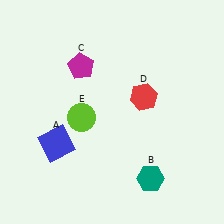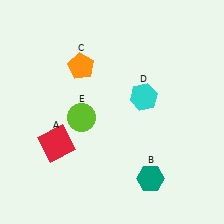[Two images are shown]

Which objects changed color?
A changed from blue to red. C changed from magenta to orange. D changed from red to cyan.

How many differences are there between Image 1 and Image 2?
There are 3 differences between the two images.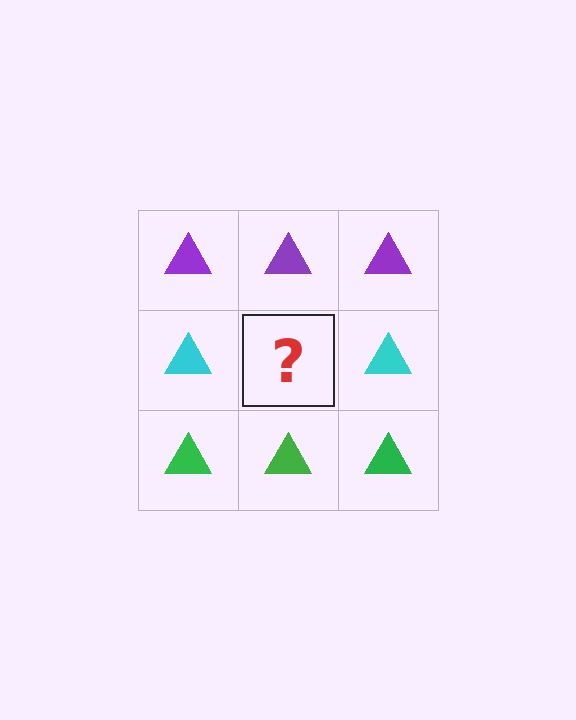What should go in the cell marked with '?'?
The missing cell should contain a cyan triangle.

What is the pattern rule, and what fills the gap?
The rule is that each row has a consistent color. The gap should be filled with a cyan triangle.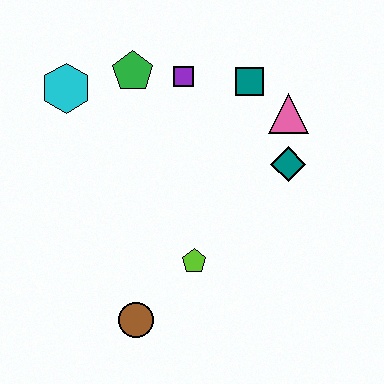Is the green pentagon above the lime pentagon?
Yes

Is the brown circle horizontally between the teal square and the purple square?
No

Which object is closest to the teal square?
The pink triangle is closest to the teal square.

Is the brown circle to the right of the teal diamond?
No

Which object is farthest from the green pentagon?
The brown circle is farthest from the green pentagon.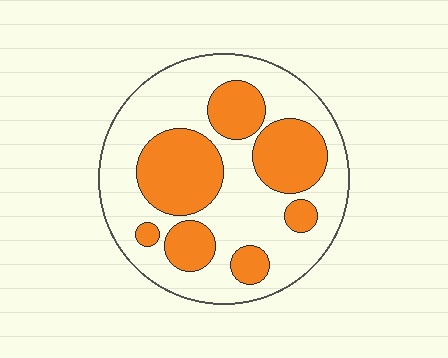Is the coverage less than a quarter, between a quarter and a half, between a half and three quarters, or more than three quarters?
Between a quarter and a half.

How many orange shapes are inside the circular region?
7.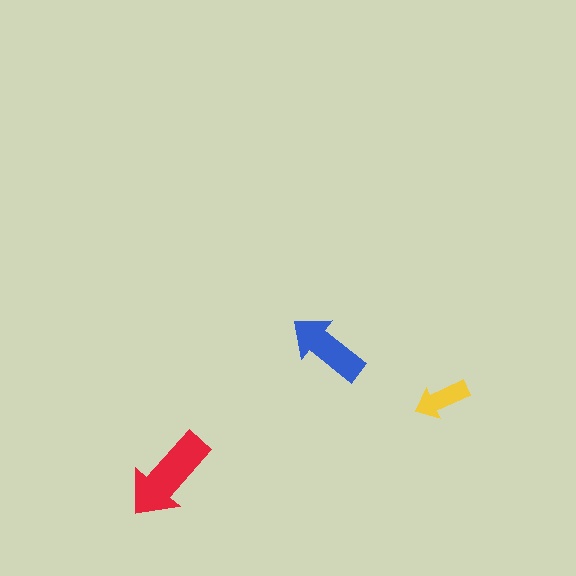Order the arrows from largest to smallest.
the red one, the blue one, the yellow one.